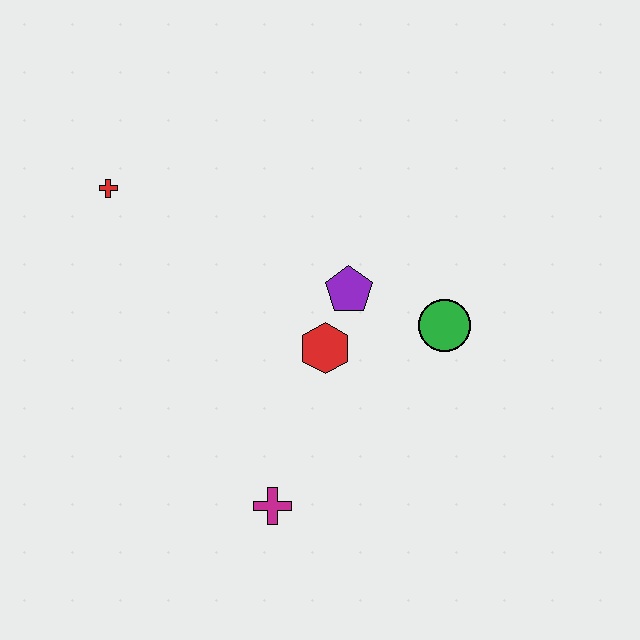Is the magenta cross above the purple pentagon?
No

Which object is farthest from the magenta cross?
The red cross is farthest from the magenta cross.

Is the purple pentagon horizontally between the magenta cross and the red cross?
No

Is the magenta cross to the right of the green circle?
No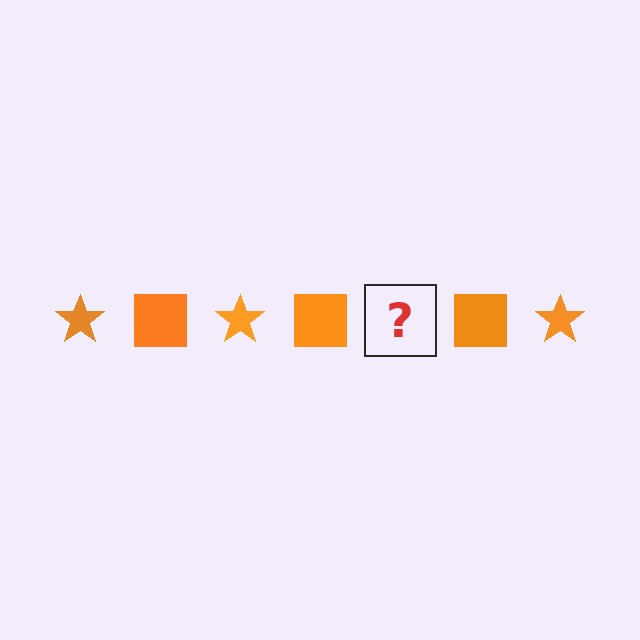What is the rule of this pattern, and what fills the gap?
The rule is that the pattern cycles through star, square shapes in orange. The gap should be filled with an orange star.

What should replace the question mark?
The question mark should be replaced with an orange star.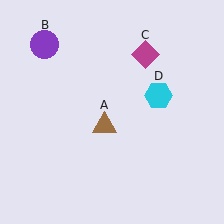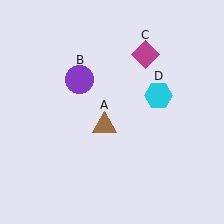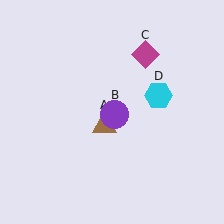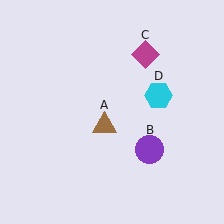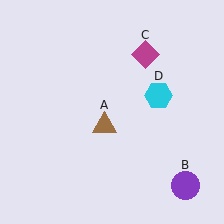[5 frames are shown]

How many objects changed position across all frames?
1 object changed position: purple circle (object B).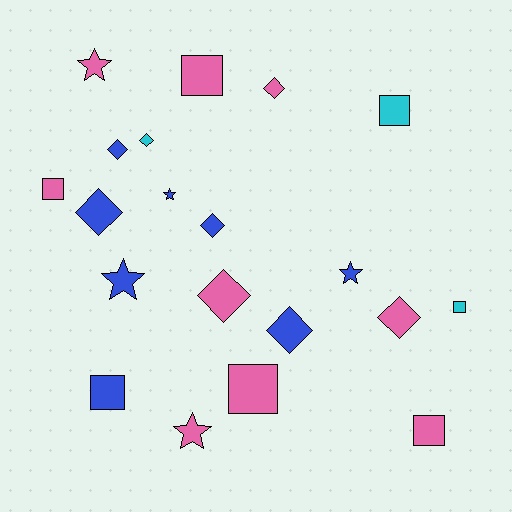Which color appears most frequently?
Pink, with 9 objects.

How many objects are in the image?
There are 20 objects.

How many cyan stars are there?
There are no cyan stars.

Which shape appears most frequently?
Diamond, with 8 objects.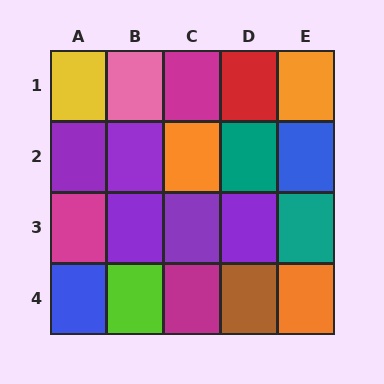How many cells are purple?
5 cells are purple.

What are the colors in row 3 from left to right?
Magenta, purple, purple, purple, teal.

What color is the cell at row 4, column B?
Lime.